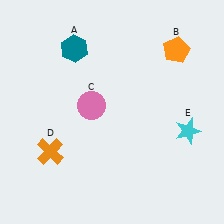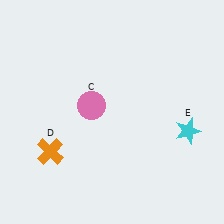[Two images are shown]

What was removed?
The teal hexagon (A), the orange pentagon (B) were removed in Image 2.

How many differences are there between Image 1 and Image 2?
There are 2 differences between the two images.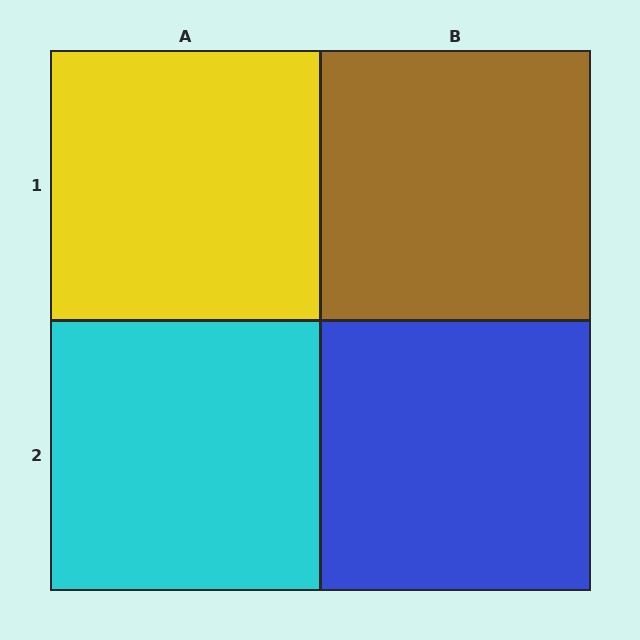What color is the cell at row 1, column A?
Yellow.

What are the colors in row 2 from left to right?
Cyan, blue.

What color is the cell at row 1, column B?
Brown.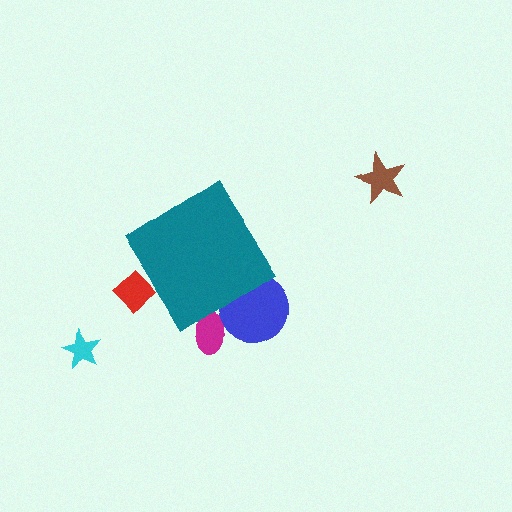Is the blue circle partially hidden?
Yes, the blue circle is partially hidden behind the teal diamond.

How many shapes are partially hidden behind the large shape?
3 shapes are partially hidden.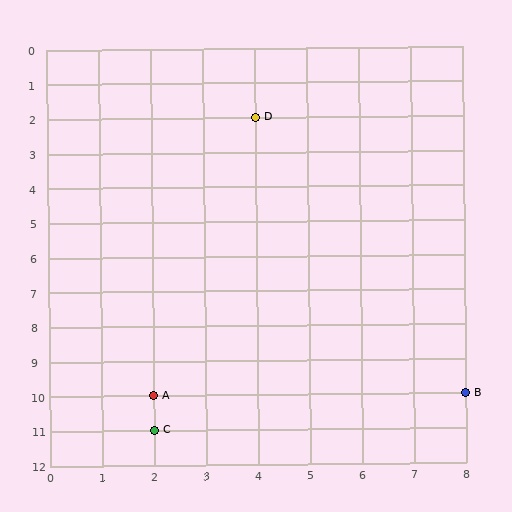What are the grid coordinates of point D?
Point D is at grid coordinates (4, 2).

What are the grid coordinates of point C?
Point C is at grid coordinates (2, 11).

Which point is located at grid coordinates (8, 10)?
Point B is at (8, 10).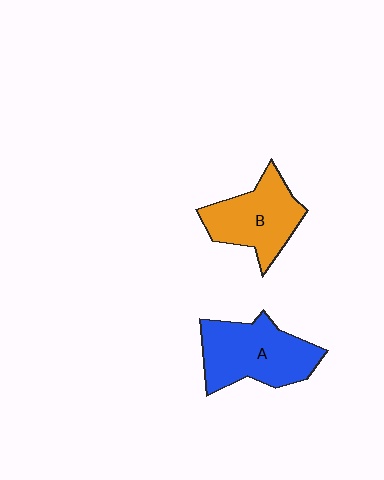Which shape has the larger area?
Shape A (blue).